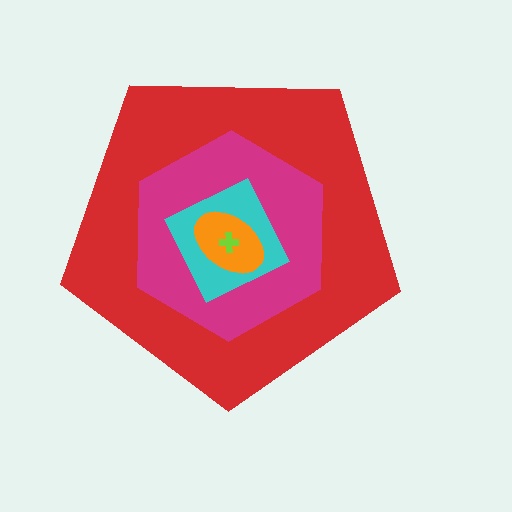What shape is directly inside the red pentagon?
The magenta hexagon.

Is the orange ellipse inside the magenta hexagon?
Yes.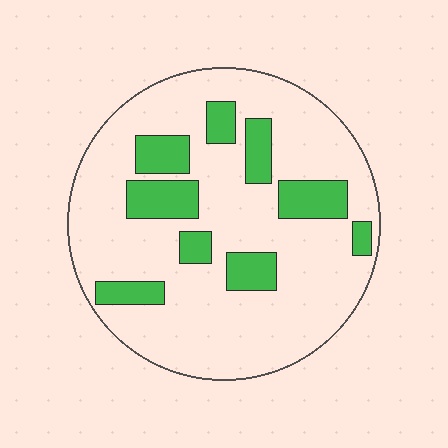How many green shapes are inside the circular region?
9.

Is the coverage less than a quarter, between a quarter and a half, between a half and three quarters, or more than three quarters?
Less than a quarter.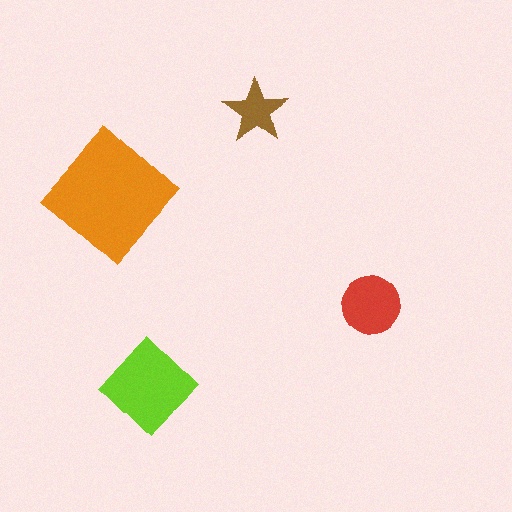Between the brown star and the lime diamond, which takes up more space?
The lime diamond.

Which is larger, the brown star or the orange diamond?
The orange diamond.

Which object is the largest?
The orange diamond.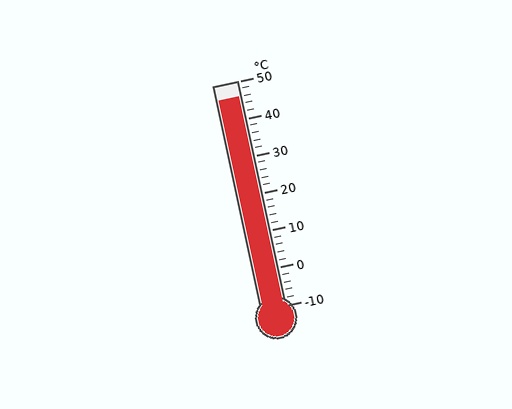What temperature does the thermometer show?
The thermometer shows approximately 46°C.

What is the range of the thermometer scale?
The thermometer scale ranges from -10°C to 50°C.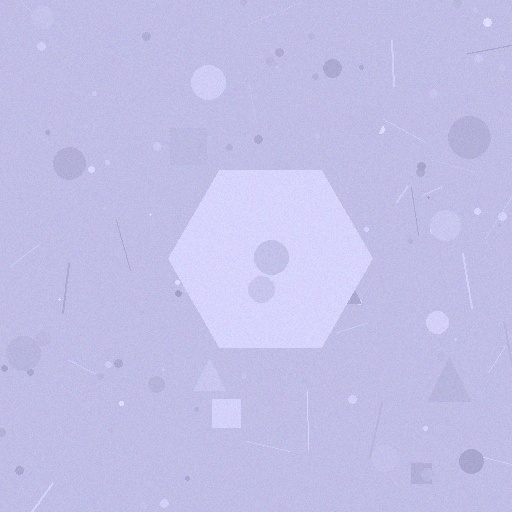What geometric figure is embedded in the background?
A hexagon is embedded in the background.